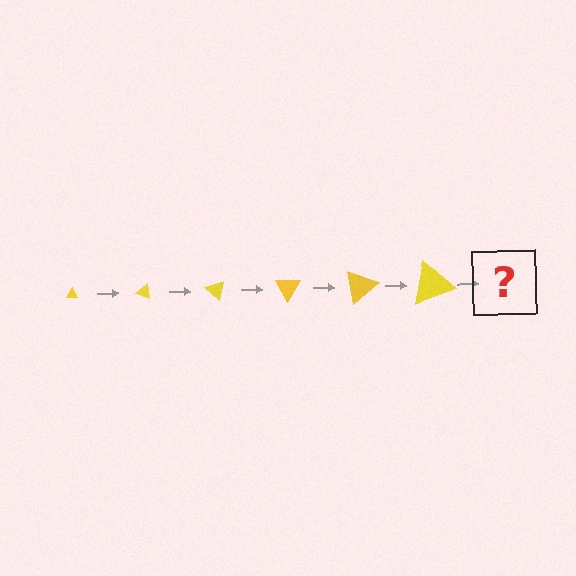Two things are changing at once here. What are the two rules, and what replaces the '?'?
The two rules are that the triangle grows larger each step and it rotates 20 degrees each step. The '?' should be a triangle, larger than the previous one and rotated 120 degrees from the start.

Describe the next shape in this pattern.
It should be a triangle, larger than the previous one and rotated 120 degrees from the start.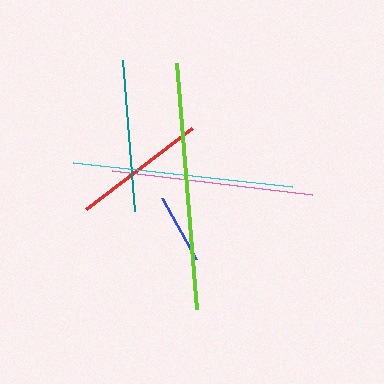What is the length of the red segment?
The red segment is approximately 133 pixels long.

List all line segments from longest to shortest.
From longest to shortest: lime, cyan, pink, teal, red, blue.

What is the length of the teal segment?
The teal segment is approximately 151 pixels long.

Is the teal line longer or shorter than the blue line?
The teal line is longer than the blue line.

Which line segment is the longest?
The lime line is the longest at approximately 247 pixels.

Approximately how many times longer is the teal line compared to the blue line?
The teal line is approximately 2.2 times the length of the blue line.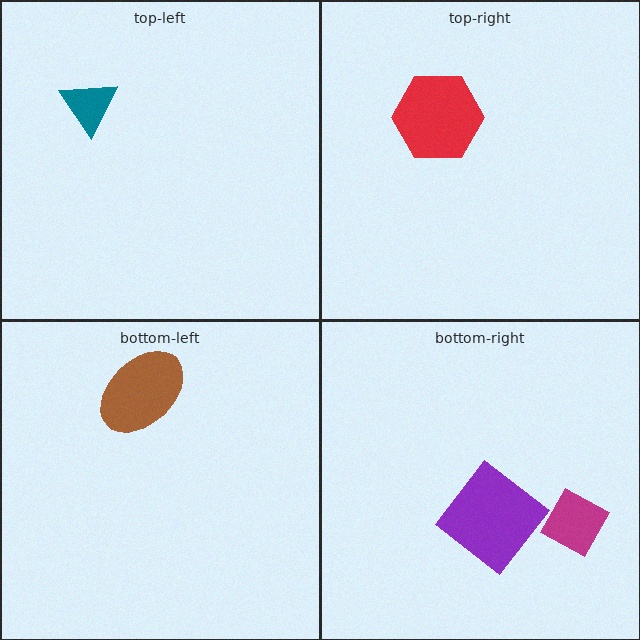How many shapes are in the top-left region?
1.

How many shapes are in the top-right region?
1.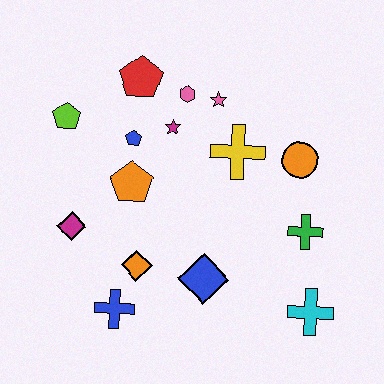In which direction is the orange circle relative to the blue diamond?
The orange circle is above the blue diamond.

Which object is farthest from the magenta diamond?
The cyan cross is farthest from the magenta diamond.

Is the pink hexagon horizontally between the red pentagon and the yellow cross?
Yes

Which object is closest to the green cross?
The orange circle is closest to the green cross.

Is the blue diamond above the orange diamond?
No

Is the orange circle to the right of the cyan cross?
No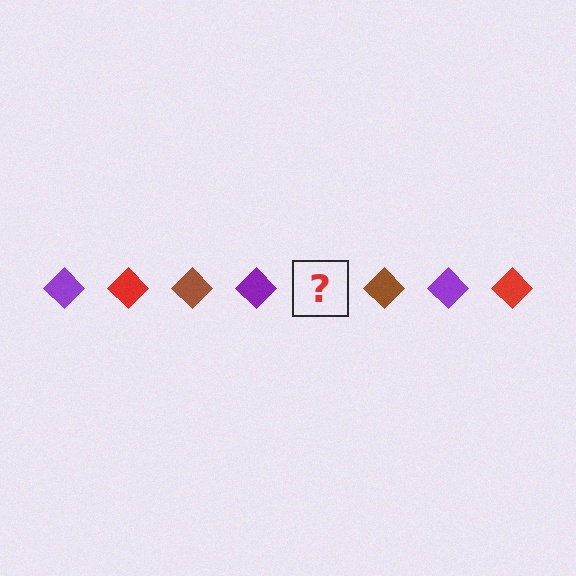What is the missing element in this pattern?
The missing element is a red diamond.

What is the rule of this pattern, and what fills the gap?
The rule is that the pattern cycles through purple, red, brown diamonds. The gap should be filled with a red diamond.